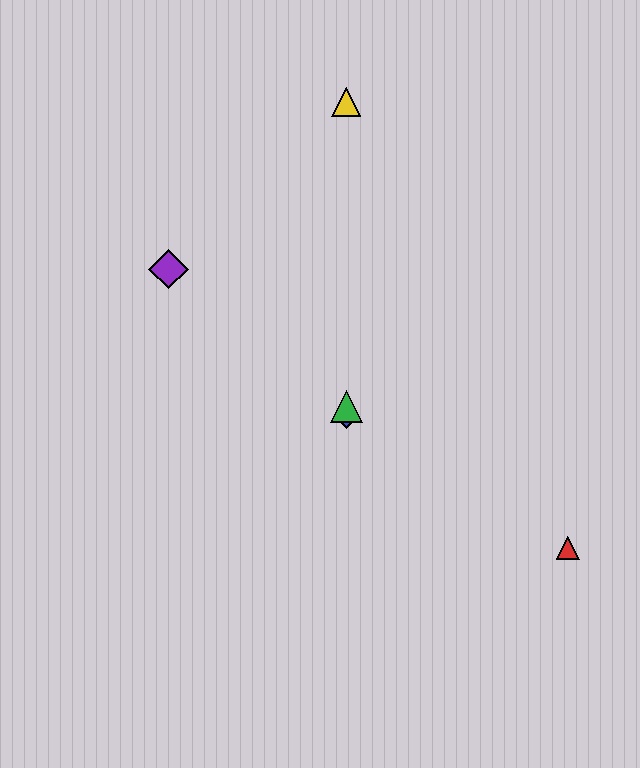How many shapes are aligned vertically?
3 shapes (the blue diamond, the green triangle, the yellow triangle) are aligned vertically.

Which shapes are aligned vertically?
The blue diamond, the green triangle, the yellow triangle are aligned vertically.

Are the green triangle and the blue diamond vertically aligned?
Yes, both are at x≈346.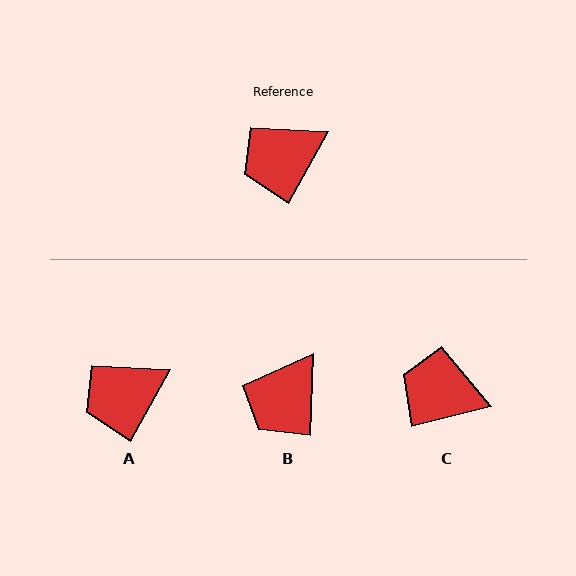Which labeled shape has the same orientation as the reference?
A.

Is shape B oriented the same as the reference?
No, it is off by about 27 degrees.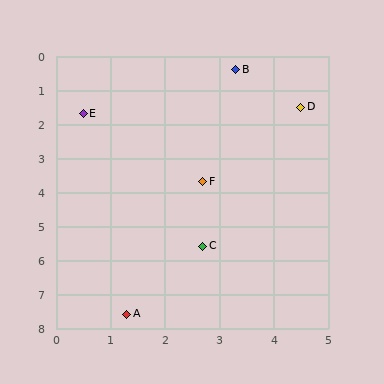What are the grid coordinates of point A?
Point A is at approximately (1.3, 7.6).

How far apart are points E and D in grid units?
Points E and D are about 4.0 grid units apart.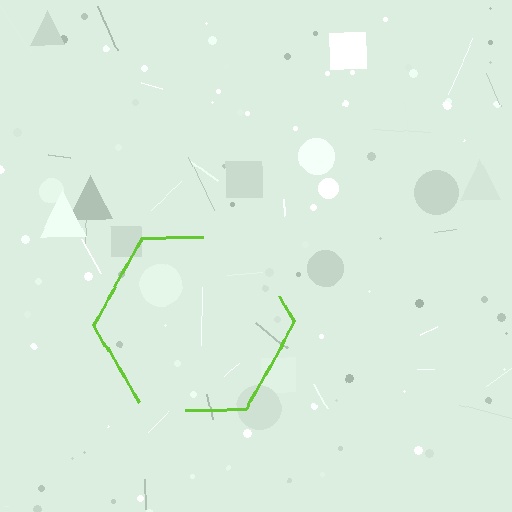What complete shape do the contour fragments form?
The contour fragments form a hexagon.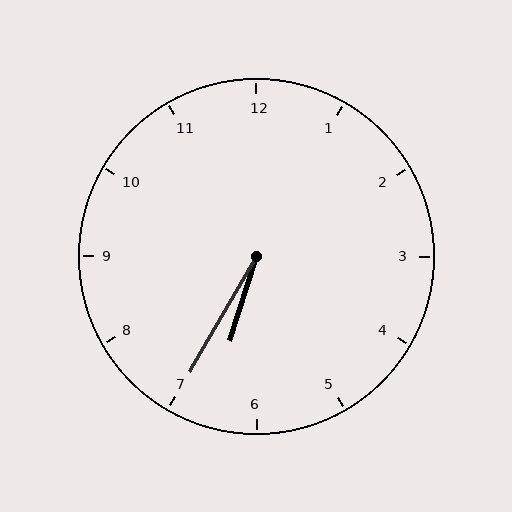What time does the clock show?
6:35.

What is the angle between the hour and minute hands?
Approximately 12 degrees.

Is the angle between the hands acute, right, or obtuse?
It is acute.